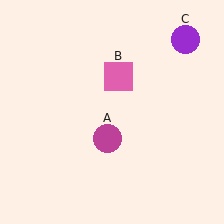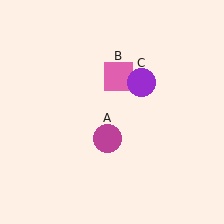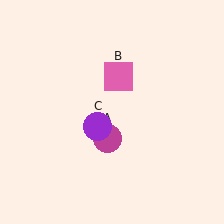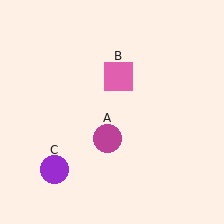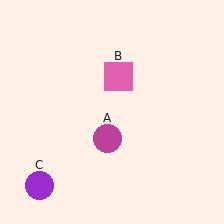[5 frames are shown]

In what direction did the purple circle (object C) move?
The purple circle (object C) moved down and to the left.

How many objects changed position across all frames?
1 object changed position: purple circle (object C).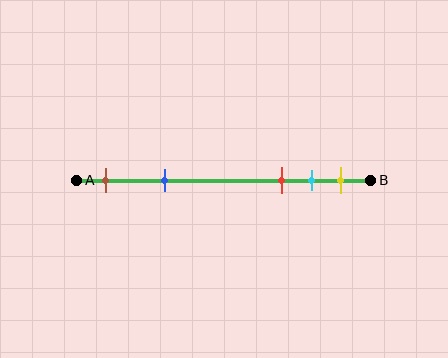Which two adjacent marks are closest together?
The cyan and yellow marks are the closest adjacent pair.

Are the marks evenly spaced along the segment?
No, the marks are not evenly spaced.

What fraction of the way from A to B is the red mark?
The red mark is approximately 70% (0.7) of the way from A to B.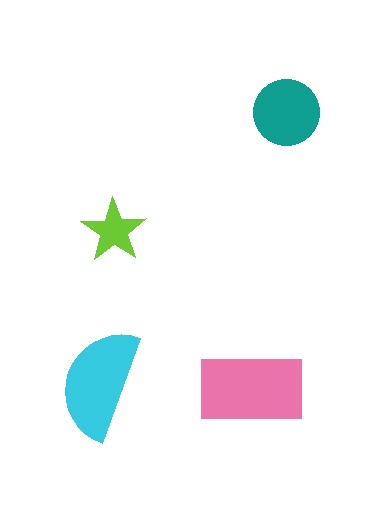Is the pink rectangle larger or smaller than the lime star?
Larger.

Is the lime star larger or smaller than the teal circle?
Smaller.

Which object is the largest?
The pink rectangle.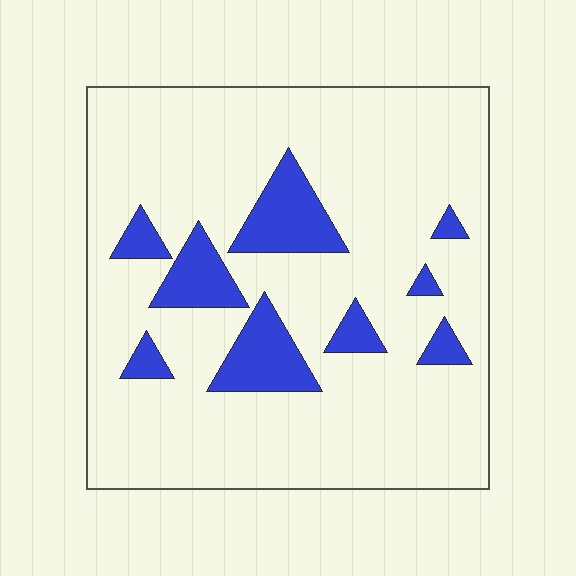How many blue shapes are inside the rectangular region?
9.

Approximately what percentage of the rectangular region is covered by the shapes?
Approximately 15%.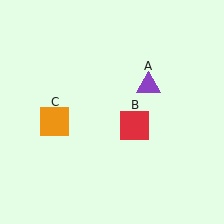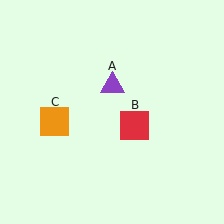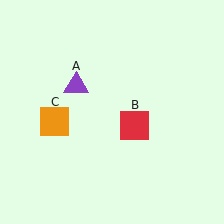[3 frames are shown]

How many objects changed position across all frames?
1 object changed position: purple triangle (object A).